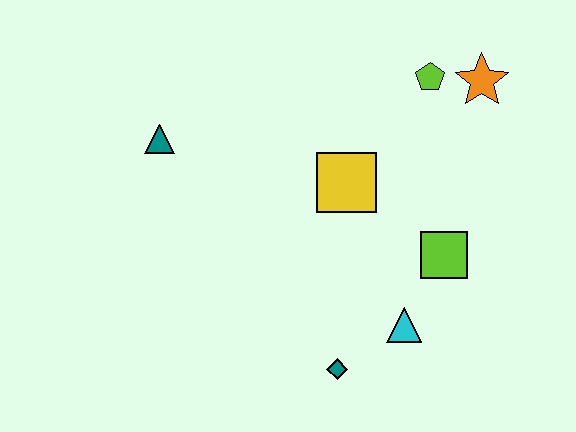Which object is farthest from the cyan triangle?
The teal triangle is farthest from the cyan triangle.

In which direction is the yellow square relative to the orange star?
The yellow square is to the left of the orange star.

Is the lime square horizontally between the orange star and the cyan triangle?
Yes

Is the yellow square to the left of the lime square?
Yes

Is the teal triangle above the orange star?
No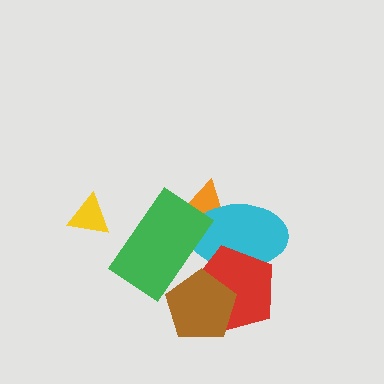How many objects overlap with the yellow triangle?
0 objects overlap with the yellow triangle.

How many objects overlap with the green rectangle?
3 objects overlap with the green rectangle.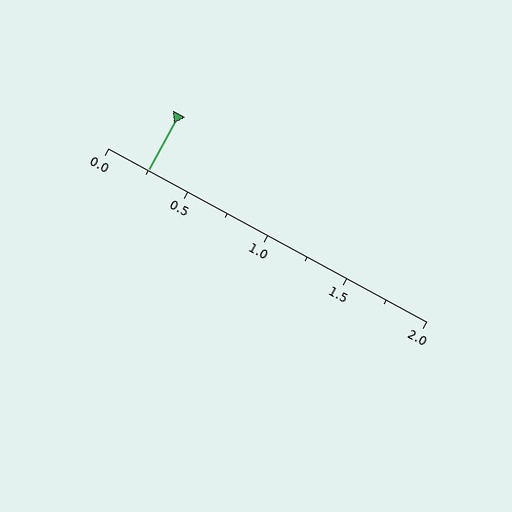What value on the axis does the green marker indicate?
The marker indicates approximately 0.25.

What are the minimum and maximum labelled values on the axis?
The axis runs from 0.0 to 2.0.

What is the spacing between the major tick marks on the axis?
The major ticks are spaced 0.5 apart.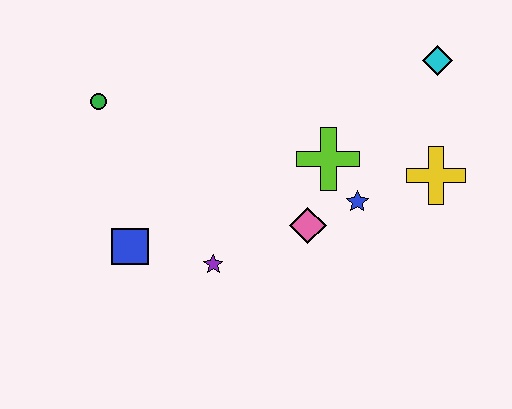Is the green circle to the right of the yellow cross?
No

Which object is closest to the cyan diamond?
The yellow cross is closest to the cyan diamond.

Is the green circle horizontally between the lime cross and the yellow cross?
No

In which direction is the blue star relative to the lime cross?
The blue star is below the lime cross.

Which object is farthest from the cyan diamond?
The blue square is farthest from the cyan diamond.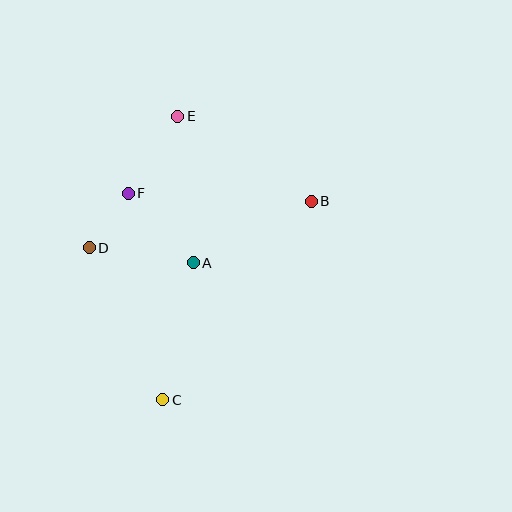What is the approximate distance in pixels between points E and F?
The distance between E and F is approximately 92 pixels.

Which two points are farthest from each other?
Points C and E are farthest from each other.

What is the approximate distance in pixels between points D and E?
The distance between D and E is approximately 158 pixels.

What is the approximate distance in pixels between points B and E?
The distance between B and E is approximately 158 pixels.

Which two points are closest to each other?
Points D and F are closest to each other.